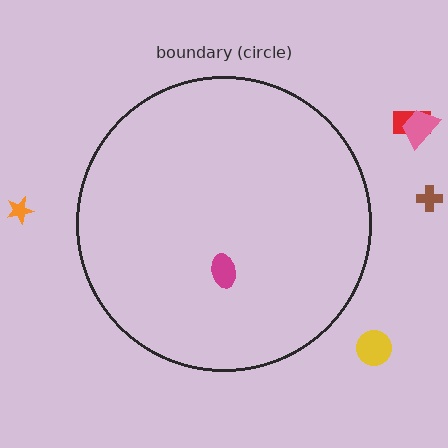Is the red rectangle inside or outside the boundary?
Outside.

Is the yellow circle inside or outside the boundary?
Outside.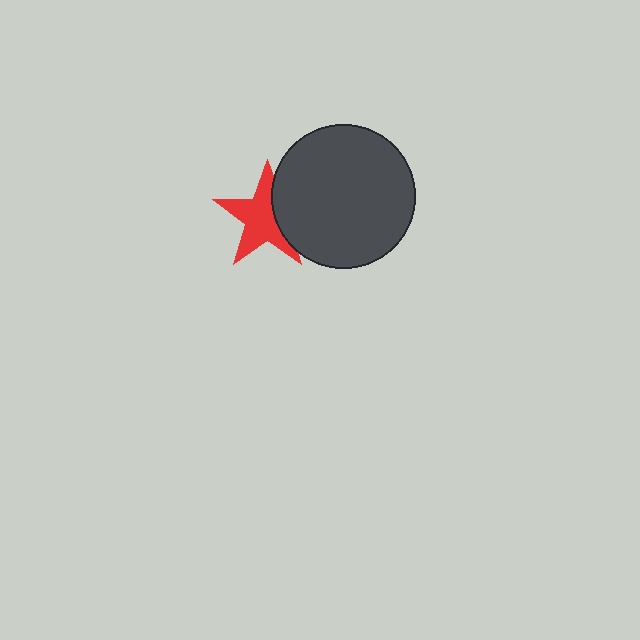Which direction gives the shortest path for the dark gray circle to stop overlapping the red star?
Moving right gives the shortest separation.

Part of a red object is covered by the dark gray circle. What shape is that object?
It is a star.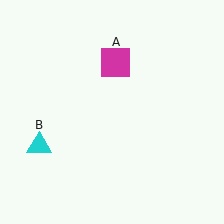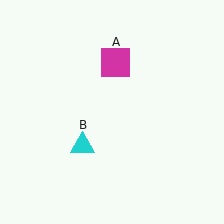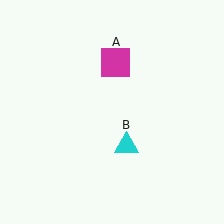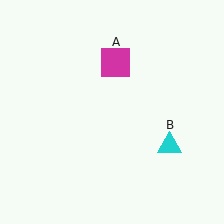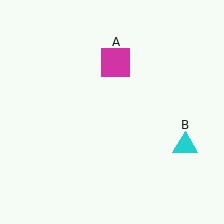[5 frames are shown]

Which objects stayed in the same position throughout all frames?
Magenta square (object A) remained stationary.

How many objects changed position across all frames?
1 object changed position: cyan triangle (object B).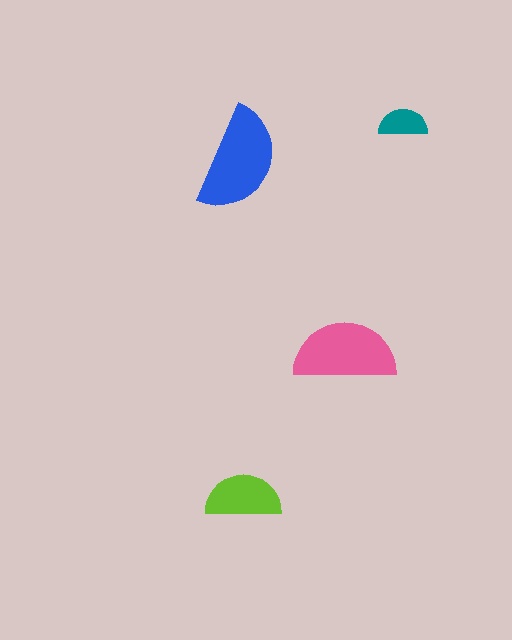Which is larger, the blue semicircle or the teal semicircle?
The blue one.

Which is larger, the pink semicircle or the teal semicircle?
The pink one.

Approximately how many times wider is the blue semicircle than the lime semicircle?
About 1.5 times wider.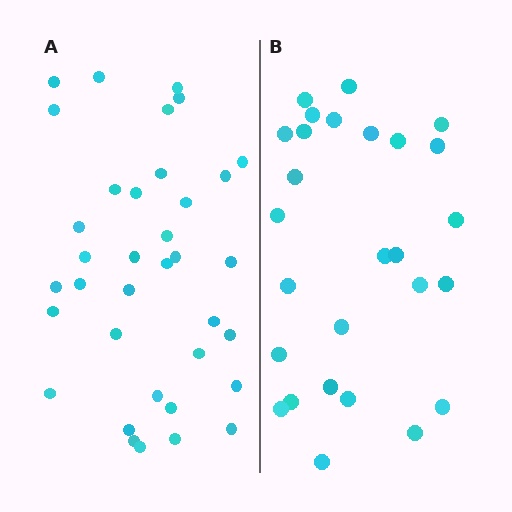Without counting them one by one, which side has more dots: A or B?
Region A (the left region) has more dots.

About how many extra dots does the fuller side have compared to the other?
Region A has roughly 8 or so more dots than region B.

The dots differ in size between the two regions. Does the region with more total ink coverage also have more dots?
No. Region B has more total ink coverage because its dots are larger, but region A actually contains more individual dots. Total area can be misleading — the number of items is what matters here.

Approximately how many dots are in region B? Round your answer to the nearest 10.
About 30 dots. (The exact count is 27, which rounds to 30.)